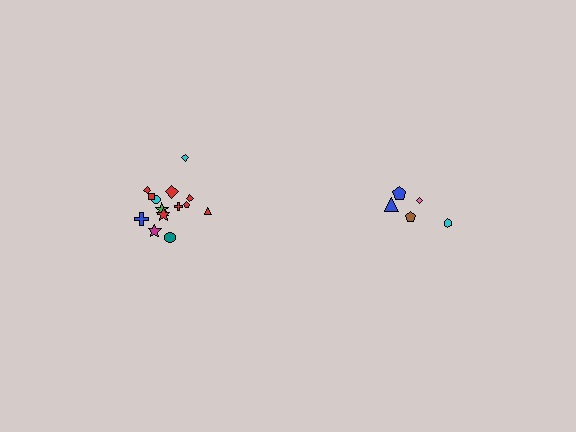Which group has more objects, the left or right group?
The left group.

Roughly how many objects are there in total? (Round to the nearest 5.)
Roughly 20 objects in total.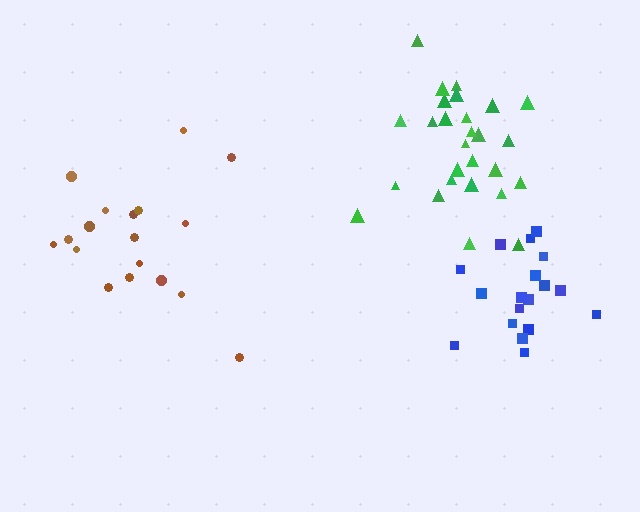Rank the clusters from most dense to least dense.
green, blue, brown.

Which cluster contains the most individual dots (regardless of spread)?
Green (27).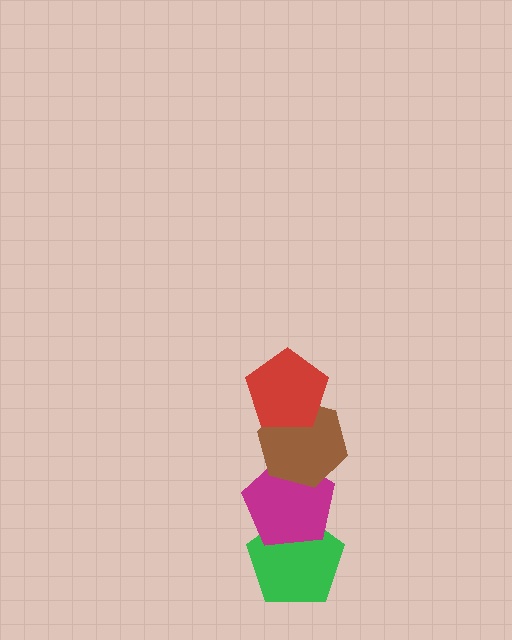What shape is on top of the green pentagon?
The magenta pentagon is on top of the green pentagon.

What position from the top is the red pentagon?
The red pentagon is 1st from the top.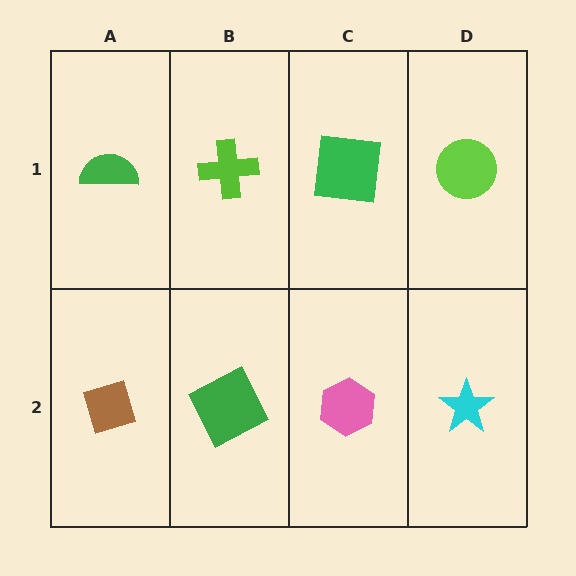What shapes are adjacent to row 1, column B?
A green square (row 2, column B), a green semicircle (row 1, column A), a green square (row 1, column C).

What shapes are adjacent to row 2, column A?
A green semicircle (row 1, column A), a green square (row 2, column B).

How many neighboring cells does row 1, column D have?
2.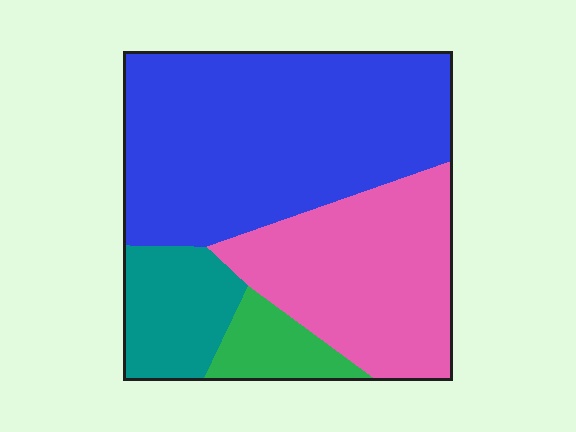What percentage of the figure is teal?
Teal covers about 15% of the figure.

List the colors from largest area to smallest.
From largest to smallest: blue, pink, teal, green.